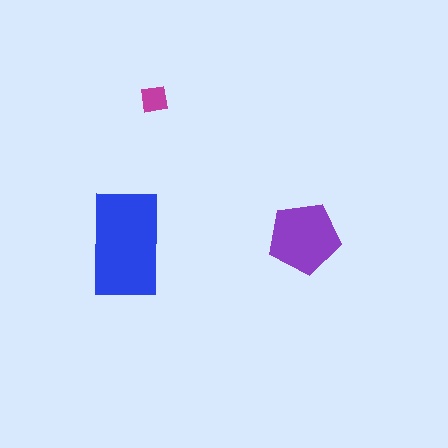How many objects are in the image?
There are 3 objects in the image.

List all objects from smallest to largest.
The magenta square, the purple pentagon, the blue rectangle.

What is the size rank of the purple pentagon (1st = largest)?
2nd.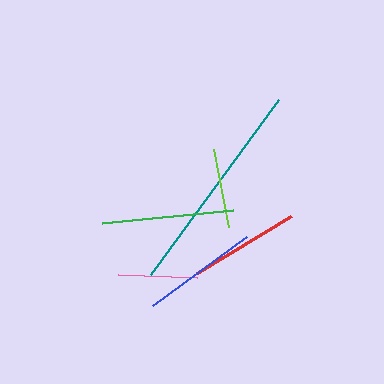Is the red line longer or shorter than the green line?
The green line is longer than the red line.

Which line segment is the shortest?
The pink line is the shortest at approximately 79 pixels.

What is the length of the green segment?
The green segment is approximately 132 pixels long.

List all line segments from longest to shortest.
From longest to shortest: teal, green, blue, red, lime, pink.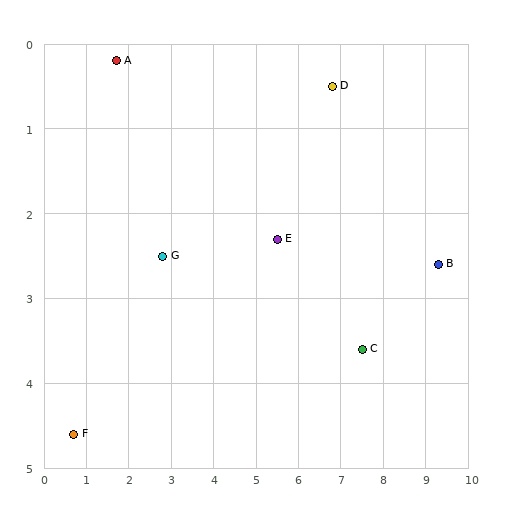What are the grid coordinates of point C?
Point C is at approximately (7.5, 3.6).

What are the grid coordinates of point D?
Point D is at approximately (6.8, 0.5).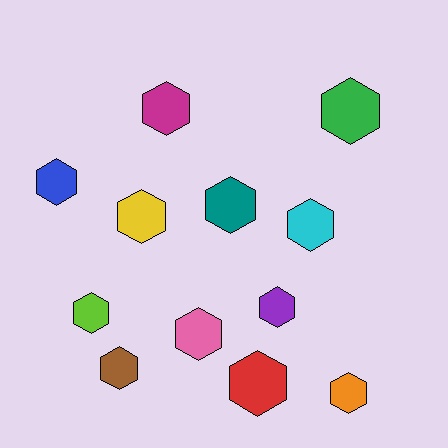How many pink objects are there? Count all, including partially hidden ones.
There is 1 pink object.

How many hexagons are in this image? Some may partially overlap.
There are 12 hexagons.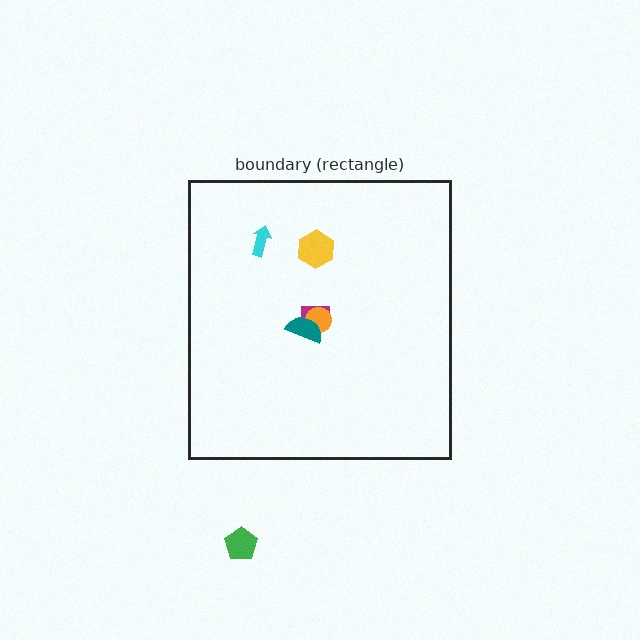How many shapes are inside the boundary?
5 inside, 1 outside.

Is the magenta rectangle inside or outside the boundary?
Inside.